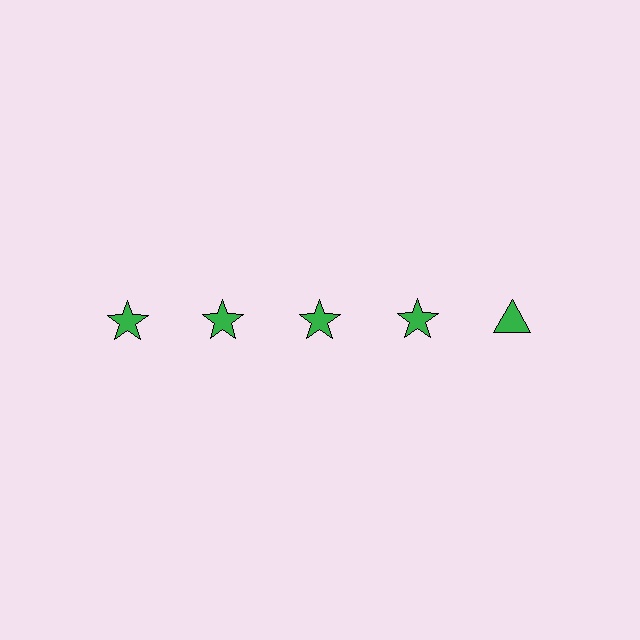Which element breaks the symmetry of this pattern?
The green triangle in the top row, rightmost column breaks the symmetry. All other shapes are green stars.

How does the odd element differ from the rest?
It has a different shape: triangle instead of star.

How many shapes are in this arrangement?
There are 5 shapes arranged in a grid pattern.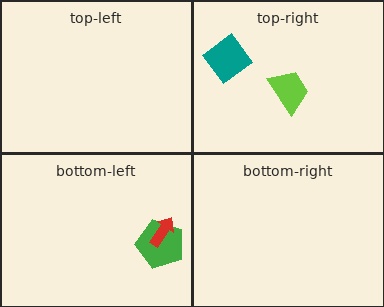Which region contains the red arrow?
The bottom-left region.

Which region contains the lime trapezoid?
The top-right region.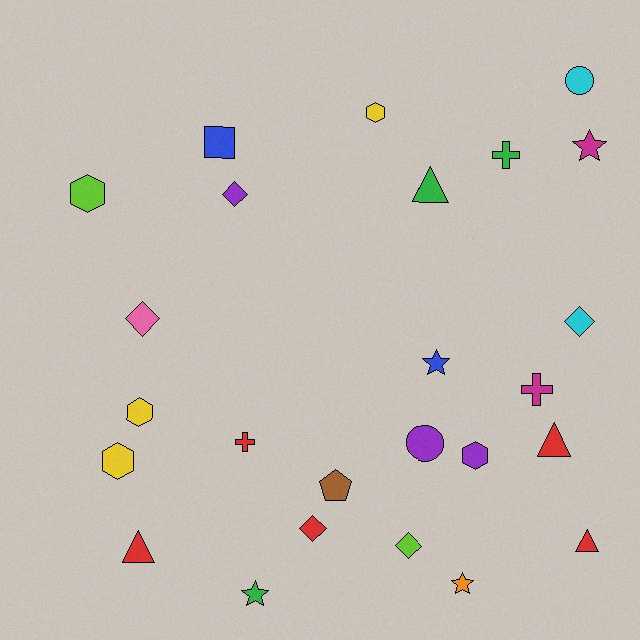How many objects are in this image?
There are 25 objects.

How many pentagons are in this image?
There is 1 pentagon.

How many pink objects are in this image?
There is 1 pink object.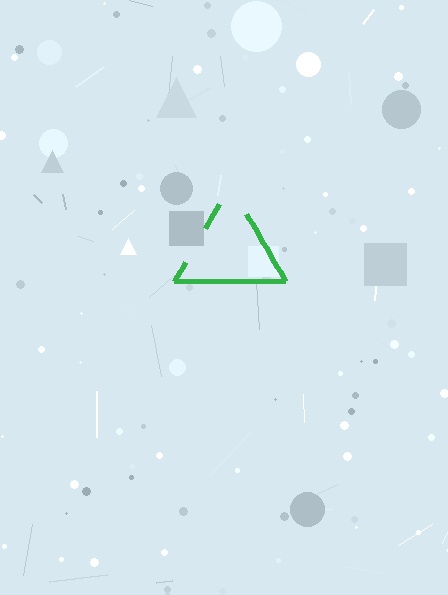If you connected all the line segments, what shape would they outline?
They would outline a triangle.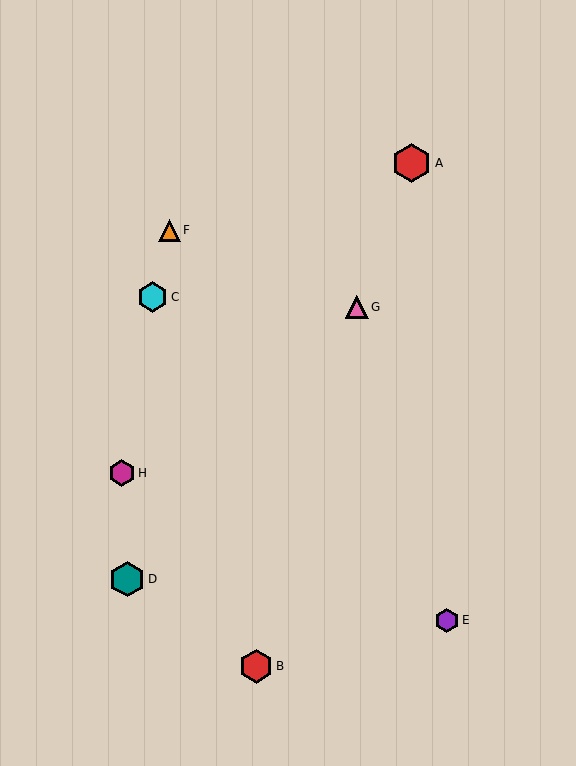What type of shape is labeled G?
Shape G is a pink triangle.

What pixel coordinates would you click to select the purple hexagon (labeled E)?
Click at (447, 620) to select the purple hexagon E.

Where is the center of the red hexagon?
The center of the red hexagon is at (412, 163).